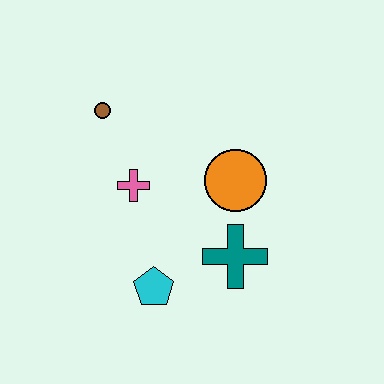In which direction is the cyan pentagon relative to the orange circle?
The cyan pentagon is below the orange circle.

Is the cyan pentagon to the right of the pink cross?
Yes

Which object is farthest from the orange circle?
The brown circle is farthest from the orange circle.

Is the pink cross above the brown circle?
No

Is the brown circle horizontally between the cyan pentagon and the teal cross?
No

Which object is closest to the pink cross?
The brown circle is closest to the pink cross.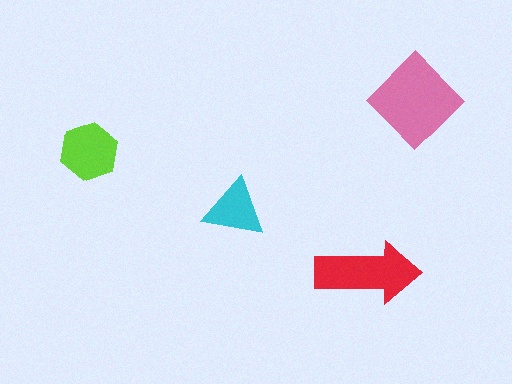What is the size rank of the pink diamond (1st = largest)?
1st.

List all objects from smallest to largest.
The cyan triangle, the lime hexagon, the red arrow, the pink diamond.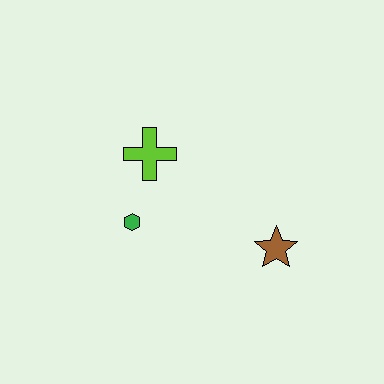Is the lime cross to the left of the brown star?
Yes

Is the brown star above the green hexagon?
No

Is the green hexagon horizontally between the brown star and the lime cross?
No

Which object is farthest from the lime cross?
The brown star is farthest from the lime cross.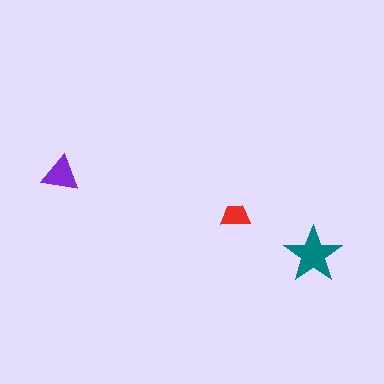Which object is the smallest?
The red trapezoid.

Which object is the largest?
The teal star.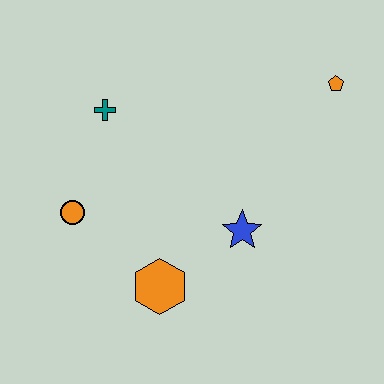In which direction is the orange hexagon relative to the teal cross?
The orange hexagon is below the teal cross.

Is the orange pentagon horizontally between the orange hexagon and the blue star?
No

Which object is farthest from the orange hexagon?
The orange pentagon is farthest from the orange hexagon.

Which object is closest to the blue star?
The orange hexagon is closest to the blue star.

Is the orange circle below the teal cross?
Yes